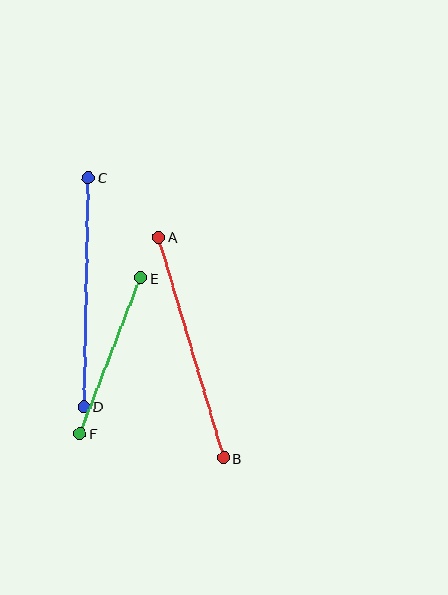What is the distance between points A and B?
The distance is approximately 230 pixels.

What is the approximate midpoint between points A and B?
The midpoint is at approximately (191, 348) pixels.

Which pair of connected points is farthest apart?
Points A and B are farthest apart.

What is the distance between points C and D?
The distance is approximately 229 pixels.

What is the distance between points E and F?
The distance is approximately 167 pixels.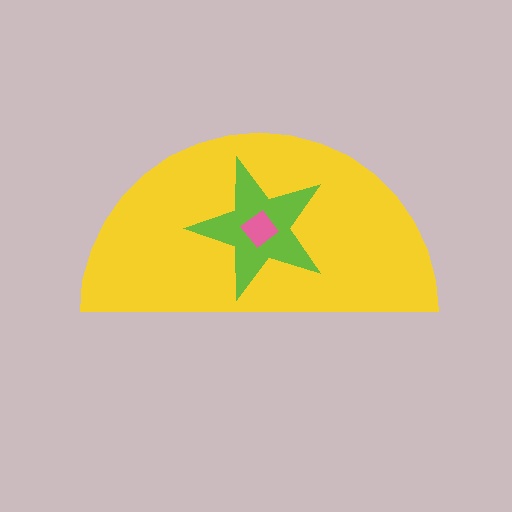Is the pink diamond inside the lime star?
Yes.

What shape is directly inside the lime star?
The pink diamond.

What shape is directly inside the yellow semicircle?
The lime star.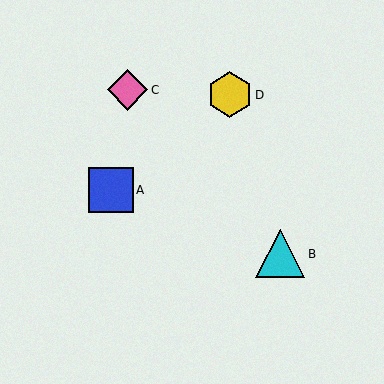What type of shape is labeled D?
Shape D is a yellow hexagon.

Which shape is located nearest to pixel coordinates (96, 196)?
The blue square (labeled A) at (111, 190) is nearest to that location.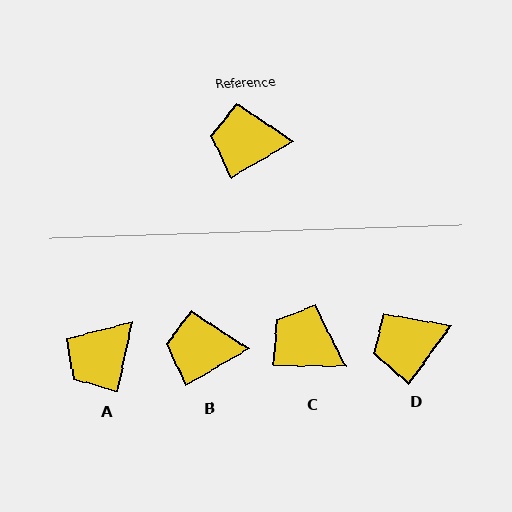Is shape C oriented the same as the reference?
No, it is off by about 30 degrees.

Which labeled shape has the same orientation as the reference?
B.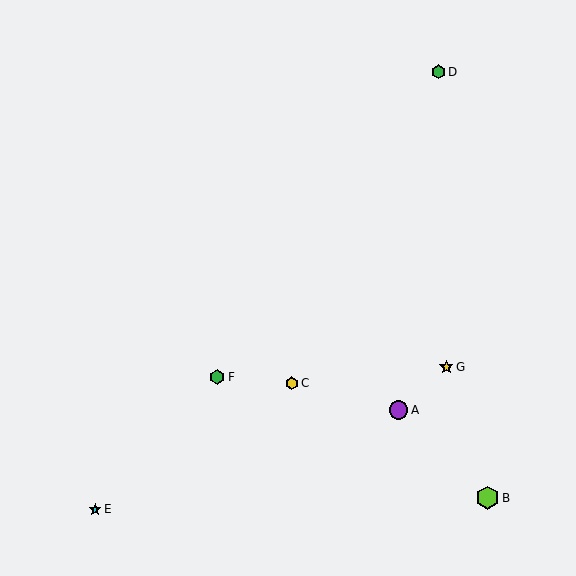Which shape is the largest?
The lime hexagon (labeled B) is the largest.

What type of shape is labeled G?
Shape G is a yellow star.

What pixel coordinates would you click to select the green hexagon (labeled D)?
Click at (438, 72) to select the green hexagon D.